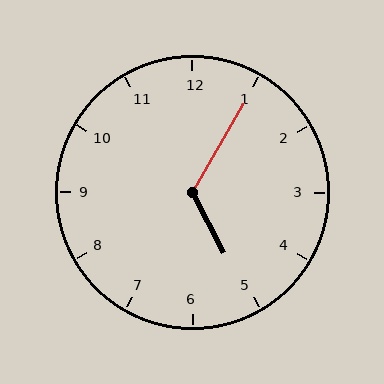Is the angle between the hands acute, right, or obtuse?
It is obtuse.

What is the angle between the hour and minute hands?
Approximately 122 degrees.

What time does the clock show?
5:05.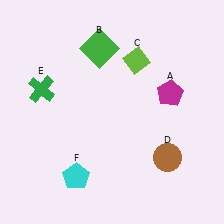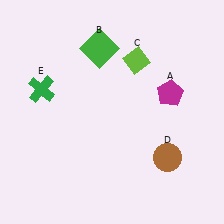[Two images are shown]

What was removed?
The cyan pentagon (F) was removed in Image 2.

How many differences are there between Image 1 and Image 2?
There is 1 difference between the two images.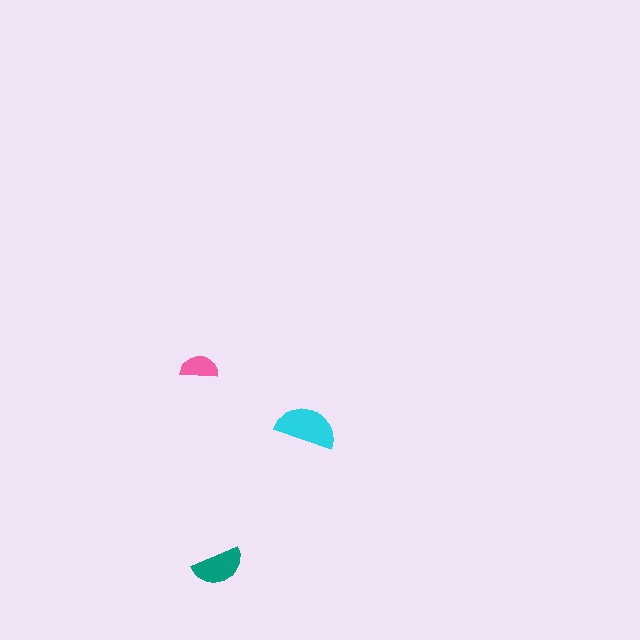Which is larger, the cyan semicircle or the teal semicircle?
The cyan one.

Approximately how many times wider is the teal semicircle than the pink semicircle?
About 1.5 times wider.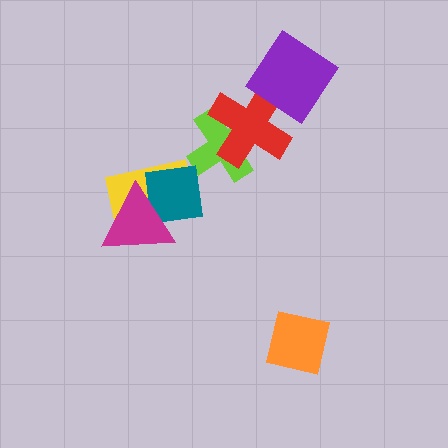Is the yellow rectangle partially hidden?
Yes, it is partially covered by another shape.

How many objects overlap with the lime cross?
1 object overlaps with the lime cross.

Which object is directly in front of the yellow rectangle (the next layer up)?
The teal square is directly in front of the yellow rectangle.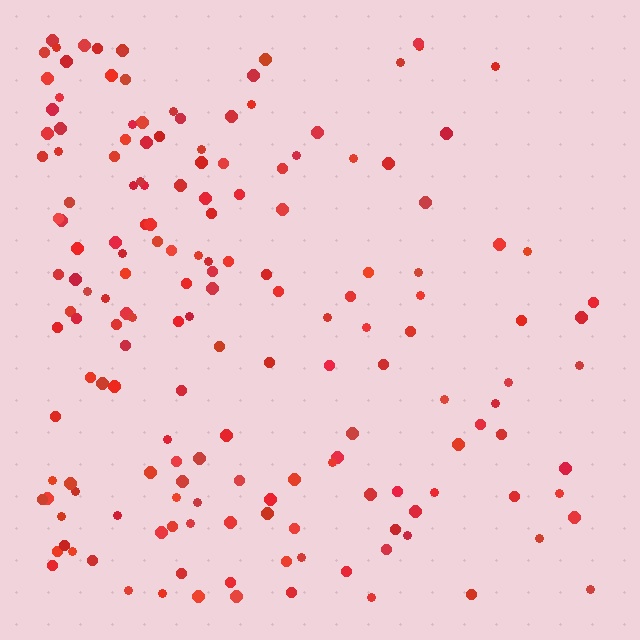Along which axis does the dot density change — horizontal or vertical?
Horizontal.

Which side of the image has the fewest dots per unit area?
The right.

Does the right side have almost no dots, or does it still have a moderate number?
Still a moderate number, just noticeably fewer than the left.